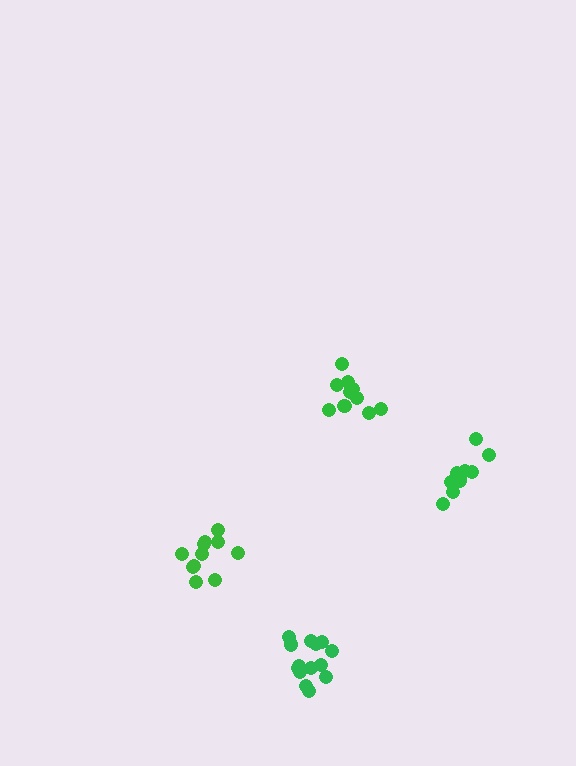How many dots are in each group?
Group 1: 11 dots, Group 2: 11 dots, Group 3: 11 dots, Group 4: 15 dots (48 total).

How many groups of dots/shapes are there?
There are 4 groups.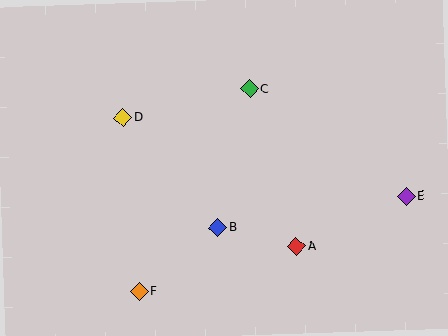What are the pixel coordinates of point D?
Point D is at (123, 118).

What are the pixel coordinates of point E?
Point E is at (407, 196).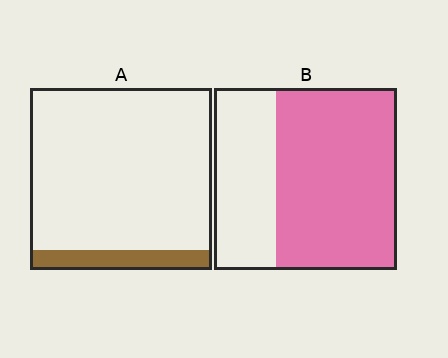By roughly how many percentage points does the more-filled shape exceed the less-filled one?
By roughly 55 percentage points (B over A).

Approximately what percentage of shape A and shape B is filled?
A is approximately 10% and B is approximately 65%.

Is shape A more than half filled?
No.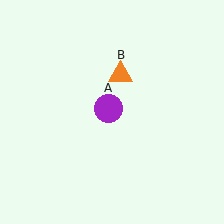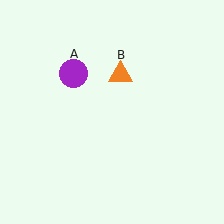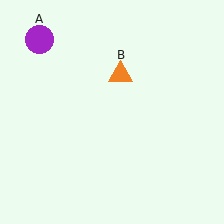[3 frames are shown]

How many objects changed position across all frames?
1 object changed position: purple circle (object A).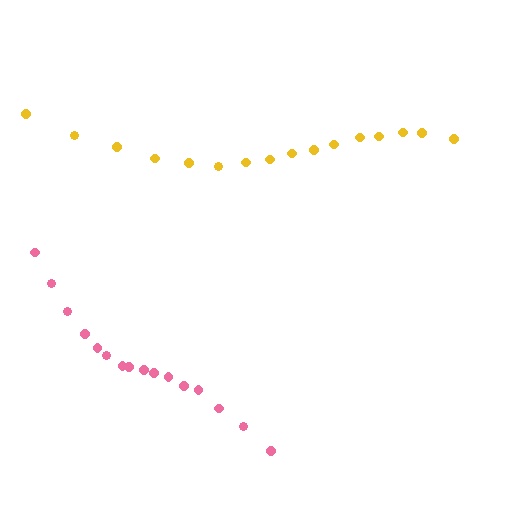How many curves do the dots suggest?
There are 2 distinct paths.